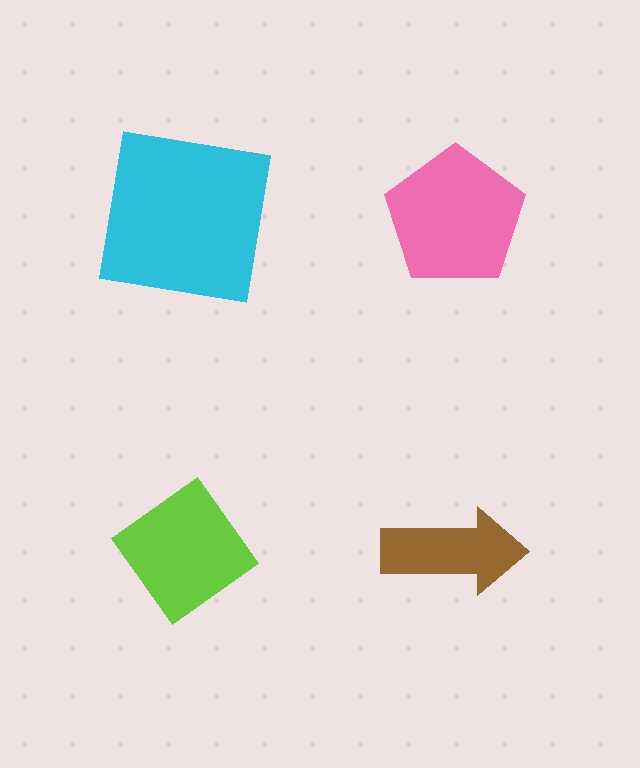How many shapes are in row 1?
2 shapes.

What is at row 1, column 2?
A pink pentagon.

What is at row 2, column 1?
A lime diamond.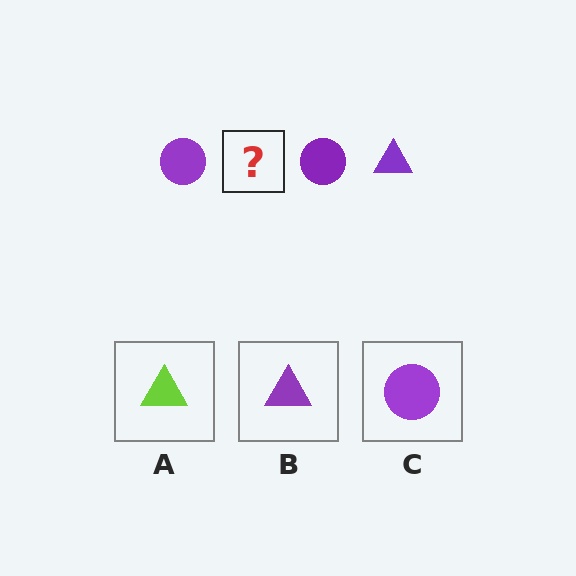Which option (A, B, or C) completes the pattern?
B.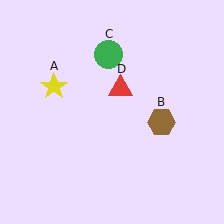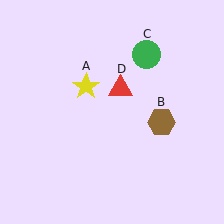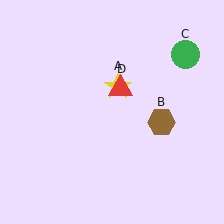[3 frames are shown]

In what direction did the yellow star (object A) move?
The yellow star (object A) moved right.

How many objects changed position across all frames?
2 objects changed position: yellow star (object A), green circle (object C).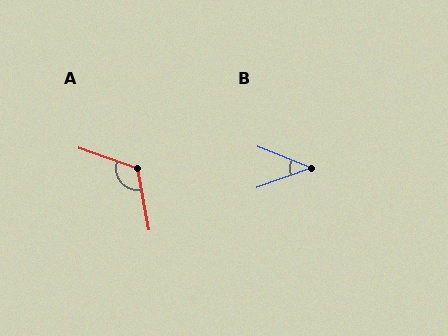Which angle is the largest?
A, at approximately 120 degrees.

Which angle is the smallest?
B, at approximately 41 degrees.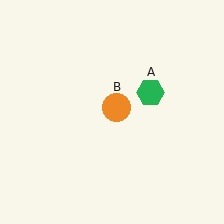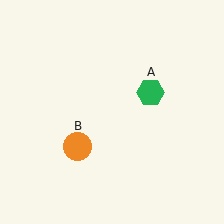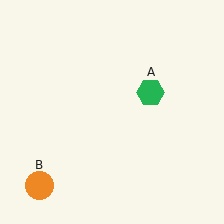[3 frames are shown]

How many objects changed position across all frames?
1 object changed position: orange circle (object B).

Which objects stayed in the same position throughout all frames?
Green hexagon (object A) remained stationary.